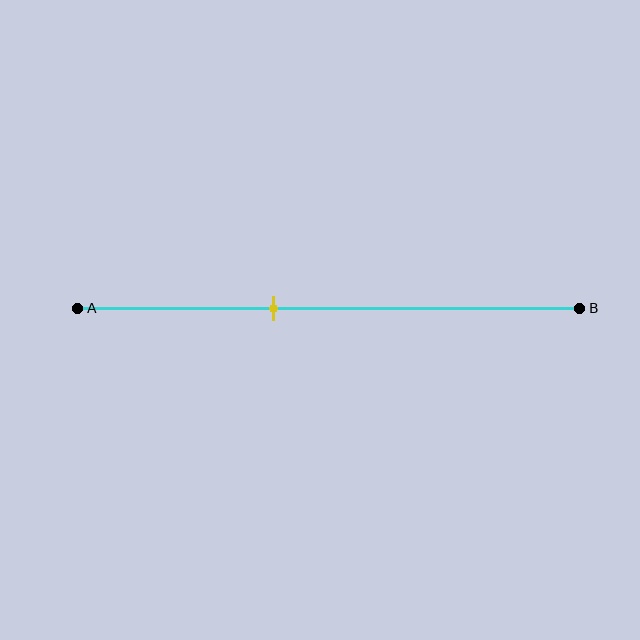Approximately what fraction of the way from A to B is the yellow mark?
The yellow mark is approximately 40% of the way from A to B.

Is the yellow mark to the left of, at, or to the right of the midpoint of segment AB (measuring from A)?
The yellow mark is to the left of the midpoint of segment AB.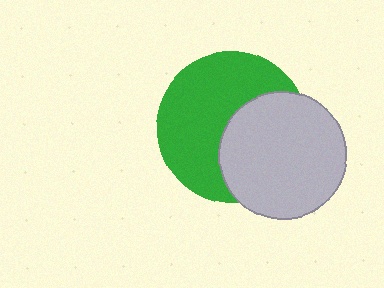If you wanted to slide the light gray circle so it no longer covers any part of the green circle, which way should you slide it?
Slide it right — that is the most direct way to separate the two shapes.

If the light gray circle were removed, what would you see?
You would see the complete green circle.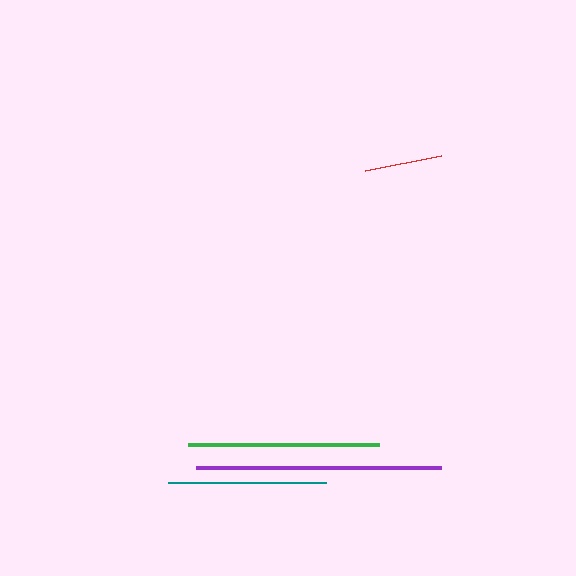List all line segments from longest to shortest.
From longest to shortest: purple, green, teal, red.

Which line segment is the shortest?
The red line is the shortest at approximately 77 pixels.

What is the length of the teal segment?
The teal segment is approximately 158 pixels long.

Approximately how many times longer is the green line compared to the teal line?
The green line is approximately 1.2 times the length of the teal line.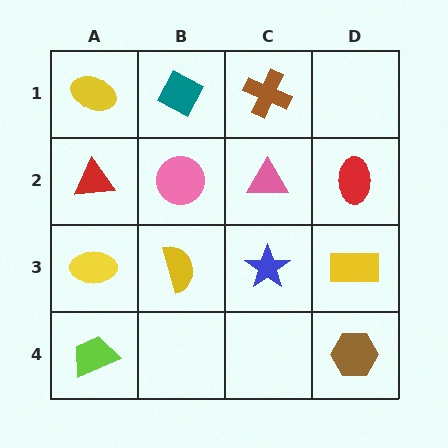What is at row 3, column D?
A yellow rectangle.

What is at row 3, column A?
A yellow ellipse.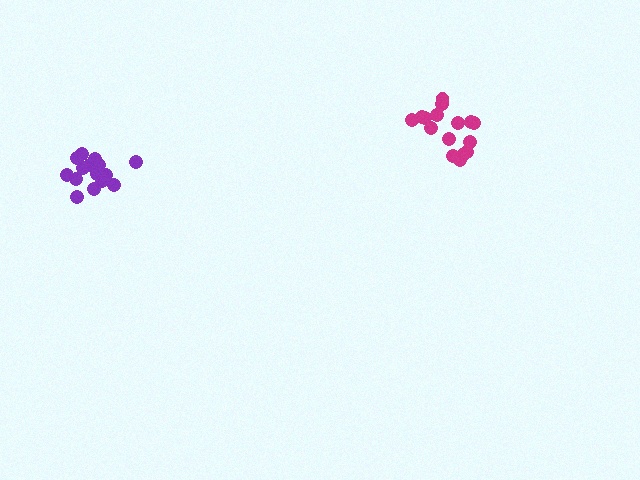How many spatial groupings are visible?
There are 2 spatial groupings.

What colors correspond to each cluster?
The clusters are colored: purple, magenta.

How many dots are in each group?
Group 1: 15 dots, Group 2: 16 dots (31 total).